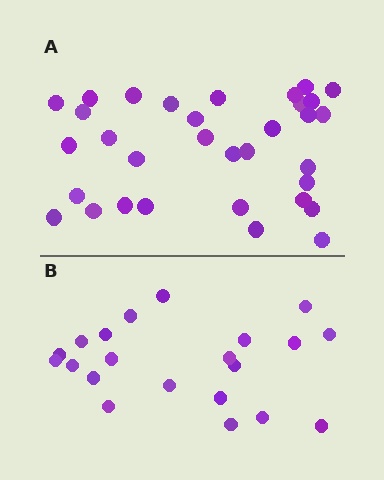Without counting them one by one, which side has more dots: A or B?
Region A (the top region) has more dots.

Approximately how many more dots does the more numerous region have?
Region A has roughly 12 or so more dots than region B.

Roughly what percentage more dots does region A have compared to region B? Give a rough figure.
About 55% more.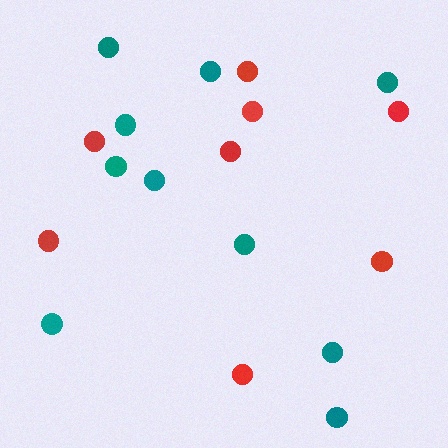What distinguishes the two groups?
There are 2 groups: one group of red circles (8) and one group of teal circles (10).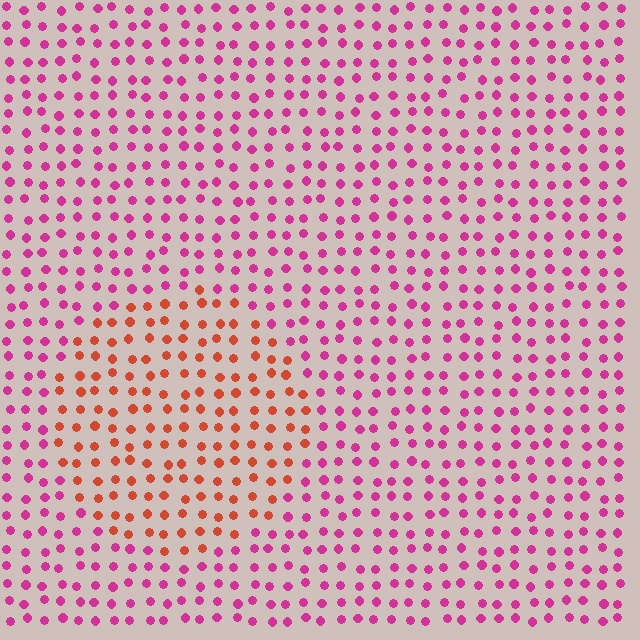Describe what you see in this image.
The image is filled with small magenta elements in a uniform arrangement. A circle-shaped region is visible where the elements are tinted to a slightly different hue, forming a subtle color boundary.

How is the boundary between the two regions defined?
The boundary is defined purely by a slight shift in hue (about 47 degrees). Spacing, size, and orientation are identical on both sides.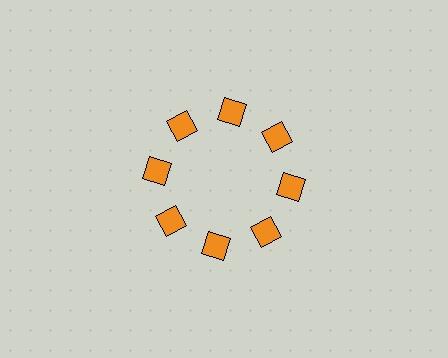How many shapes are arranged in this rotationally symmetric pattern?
There are 8 shapes, arranged in 8 groups of 1.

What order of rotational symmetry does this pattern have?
This pattern has 8-fold rotational symmetry.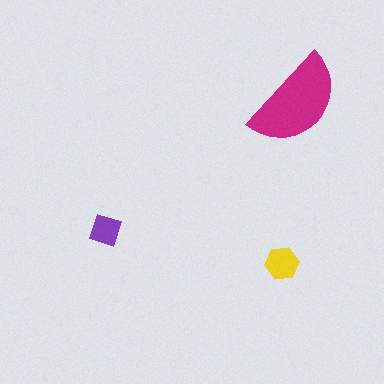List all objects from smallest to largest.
The purple diamond, the yellow hexagon, the magenta semicircle.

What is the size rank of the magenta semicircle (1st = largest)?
1st.